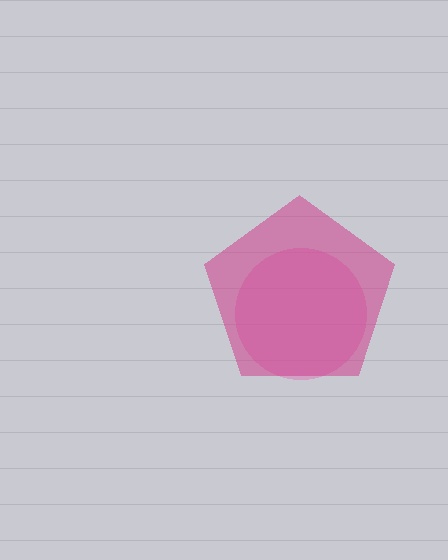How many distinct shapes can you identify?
There are 2 distinct shapes: a pink circle, a magenta pentagon.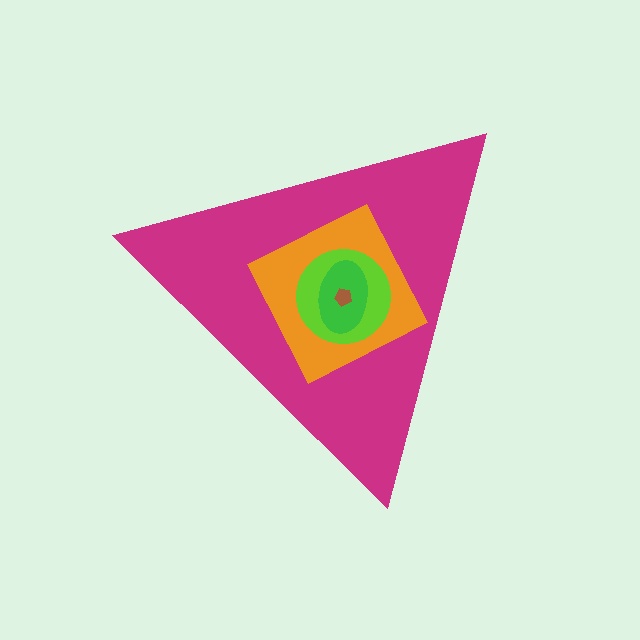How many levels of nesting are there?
5.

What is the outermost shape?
The magenta triangle.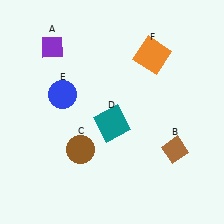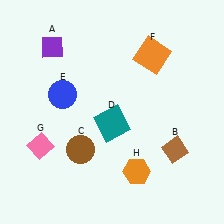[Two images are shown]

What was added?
A pink diamond (G), an orange hexagon (H) were added in Image 2.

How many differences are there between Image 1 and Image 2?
There are 2 differences between the two images.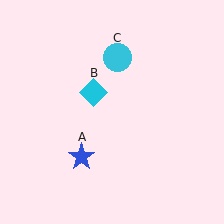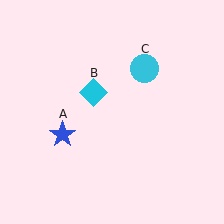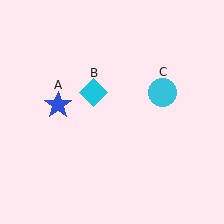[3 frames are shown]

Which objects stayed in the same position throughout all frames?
Cyan diamond (object B) remained stationary.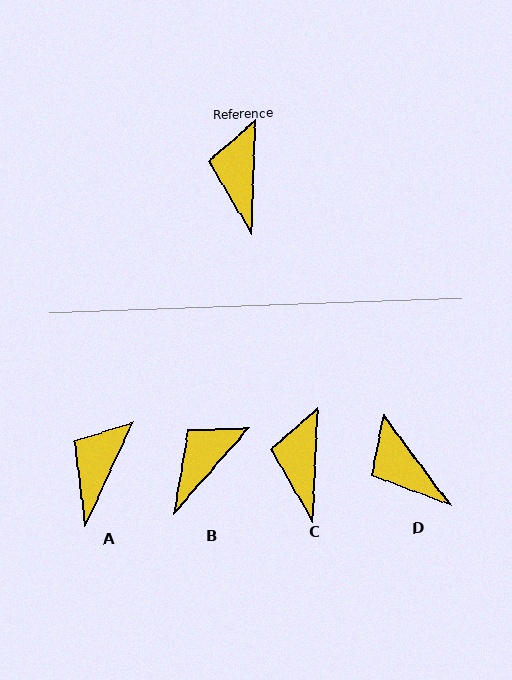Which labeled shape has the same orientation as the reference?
C.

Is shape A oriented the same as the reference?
No, it is off by about 23 degrees.